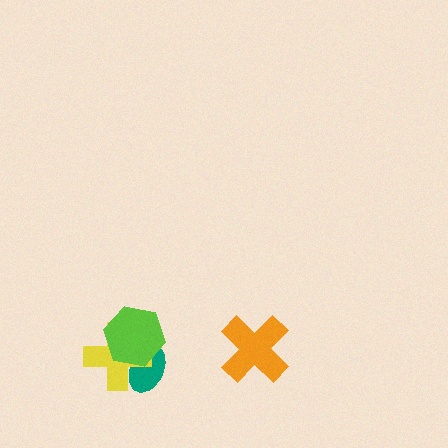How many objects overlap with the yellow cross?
2 objects overlap with the yellow cross.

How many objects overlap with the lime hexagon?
2 objects overlap with the lime hexagon.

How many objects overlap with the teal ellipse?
2 objects overlap with the teal ellipse.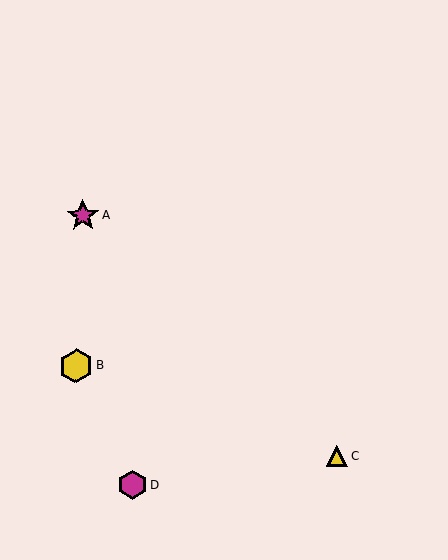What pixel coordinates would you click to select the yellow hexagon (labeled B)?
Click at (76, 366) to select the yellow hexagon B.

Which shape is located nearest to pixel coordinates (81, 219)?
The magenta star (labeled A) at (83, 216) is nearest to that location.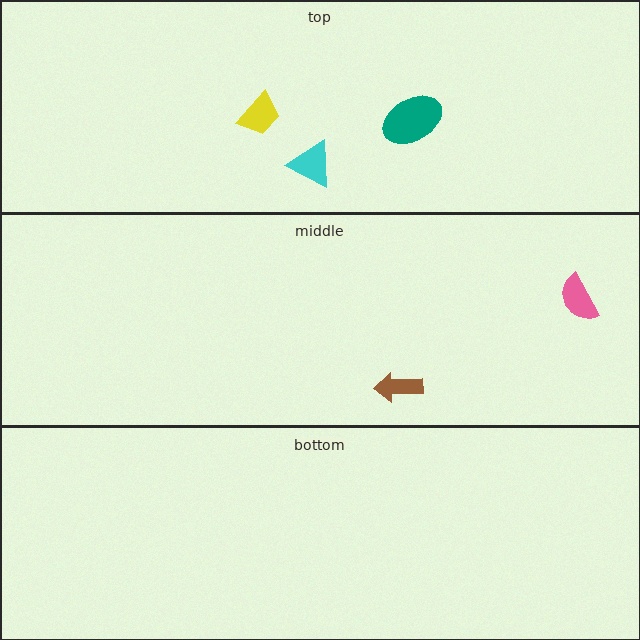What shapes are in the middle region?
The pink semicircle, the brown arrow.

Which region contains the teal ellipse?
The top region.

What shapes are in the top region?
The cyan triangle, the teal ellipse, the yellow trapezoid.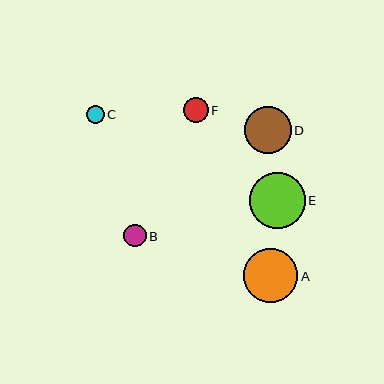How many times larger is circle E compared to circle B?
Circle E is approximately 2.5 times the size of circle B.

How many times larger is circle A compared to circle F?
Circle A is approximately 2.2 times the size of circle F.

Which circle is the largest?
Circle E is the largest with a size of approximately 55 pixels.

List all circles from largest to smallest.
From largest to smallest: E, A, D, F, B, C.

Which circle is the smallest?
Circle C is the smallest with a size of approximately 18 pixels.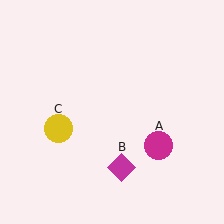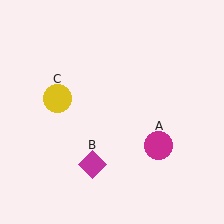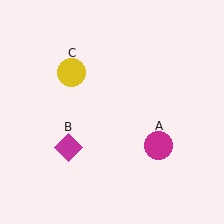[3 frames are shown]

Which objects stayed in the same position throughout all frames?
Magenta circle (object A) remained stationary.